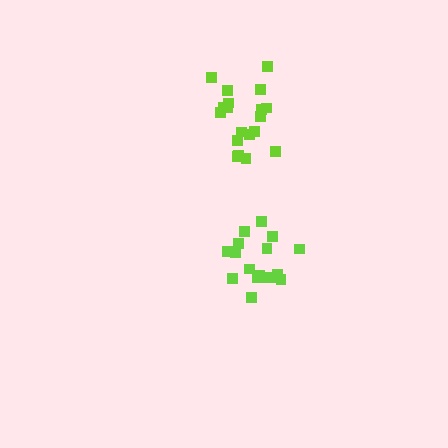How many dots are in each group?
Group 1: 17 dots, Group 2: 19 dots (36 total).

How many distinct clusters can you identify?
There are 2 distinct clusters.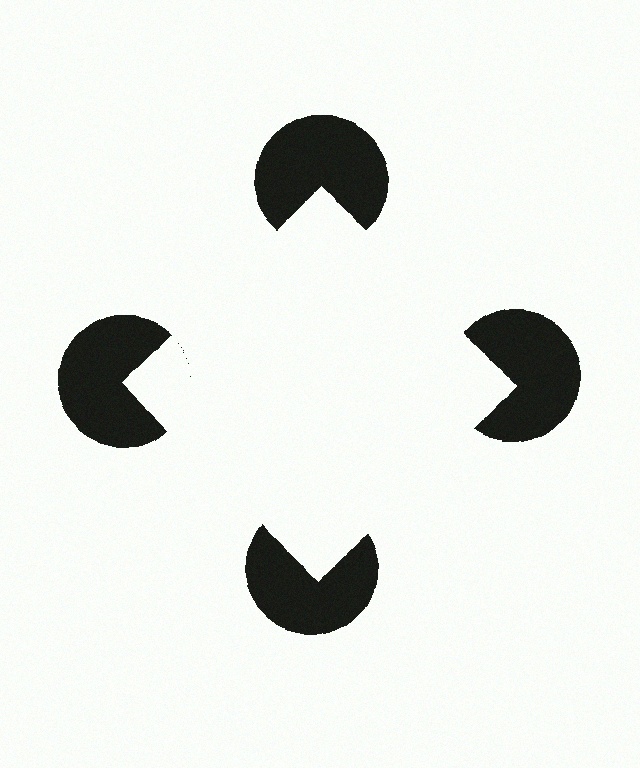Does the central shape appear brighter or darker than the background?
It typically appears slightly brighter than the background, even though no actual brightness change is drawn.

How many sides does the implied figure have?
4 sides.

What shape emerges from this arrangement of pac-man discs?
An illusory square — its edges are inferred from the aligned wedge cuts in the pac-man discs, not physically drawn.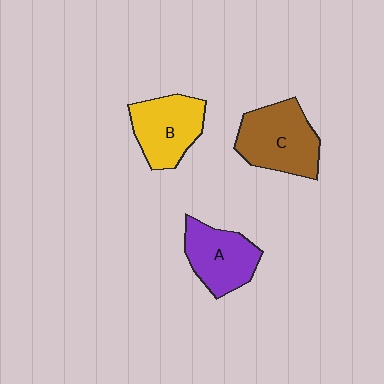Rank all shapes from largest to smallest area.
From largest to smallest: C (brown), B (yellow), A (purple).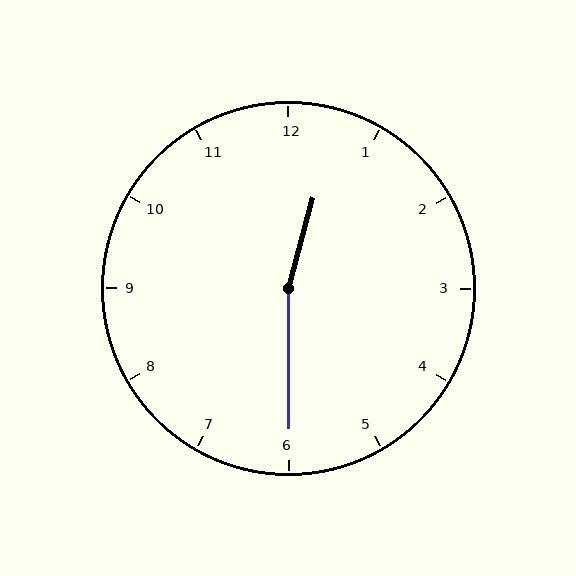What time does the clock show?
12:30.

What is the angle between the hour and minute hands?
Approximately 165 degrees.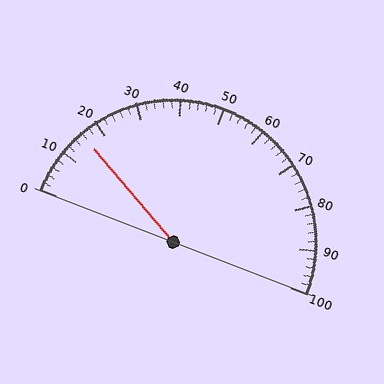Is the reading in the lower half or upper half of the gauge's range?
The reading is in the lower half of the range (0 to 100).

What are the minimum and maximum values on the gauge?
The gauge ranges from 0 to 100.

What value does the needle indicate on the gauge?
The needle indicates approximately 16.